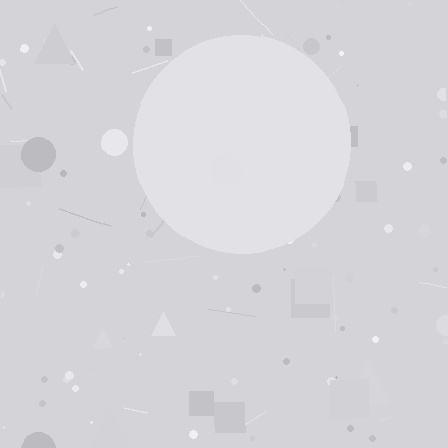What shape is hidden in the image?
A circle is hidden in the image.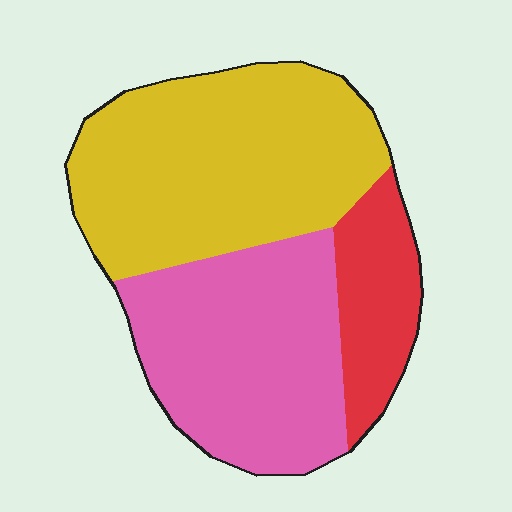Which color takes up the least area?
Red, at roughly 15%.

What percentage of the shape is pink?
Pink takes up about three eighths (3/8) of the shape.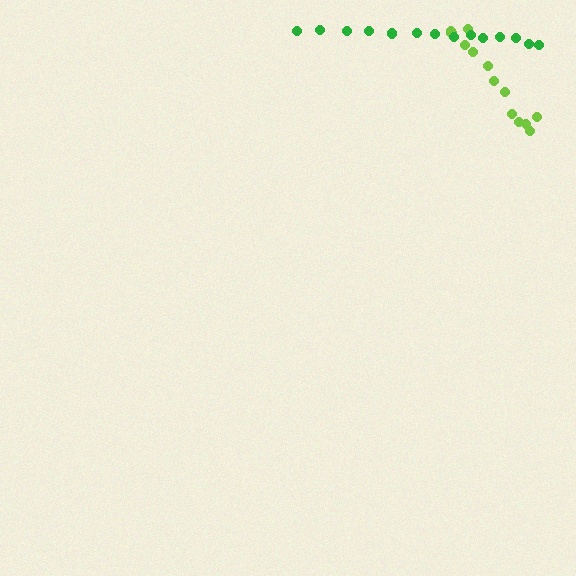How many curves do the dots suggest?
There are 2 distinct paths.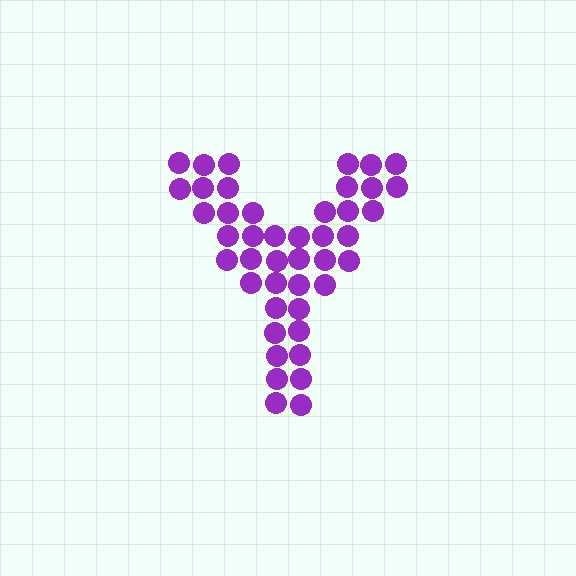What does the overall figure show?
The overall figure shows the letter Y.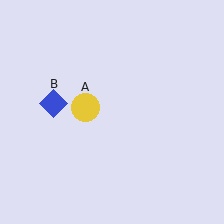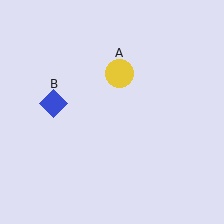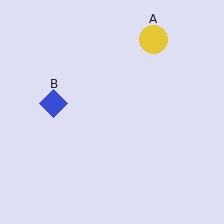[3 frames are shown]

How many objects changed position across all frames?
1 object changed position: yellow circle (object A).